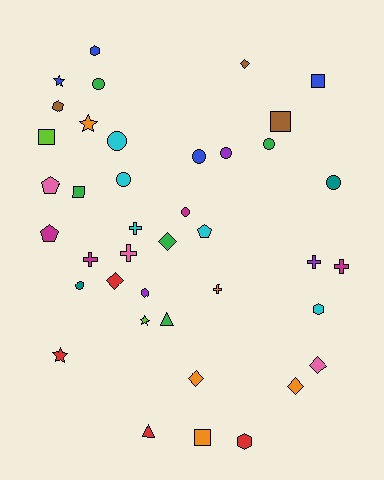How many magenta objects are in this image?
There are 4 magenta objects.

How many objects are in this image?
There are 40 objects.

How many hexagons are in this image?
There are 5 hexagons.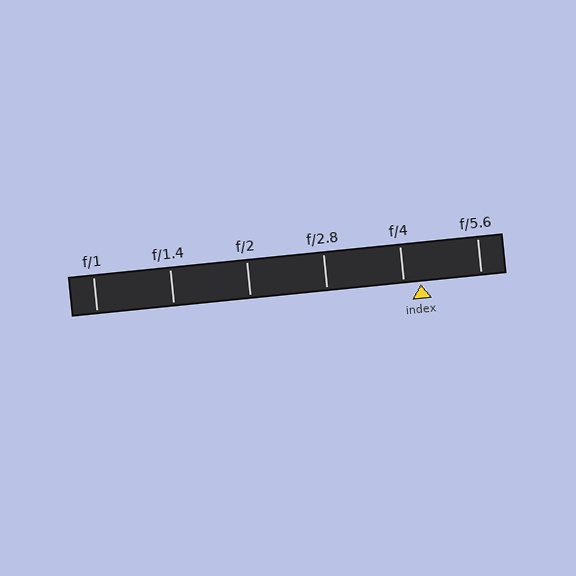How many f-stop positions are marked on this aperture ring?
There are 6 f-stop positions marked.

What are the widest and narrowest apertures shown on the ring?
The widest aperture shown is f/1 and the narrowest is f/5.6.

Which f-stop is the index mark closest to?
The index mark is closest to f/4.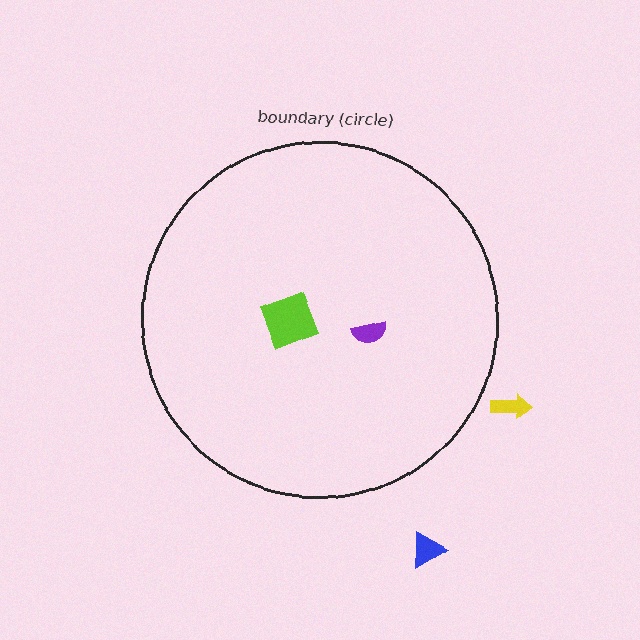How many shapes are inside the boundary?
2 inside, 2 outside.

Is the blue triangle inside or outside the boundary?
Outside.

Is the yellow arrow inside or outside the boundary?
Outside.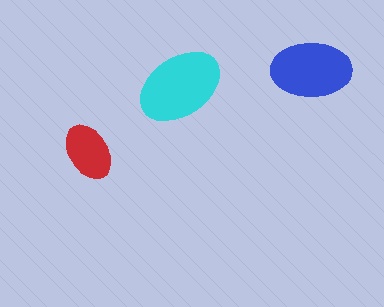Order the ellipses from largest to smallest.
the cyan one, the blue one, the red one.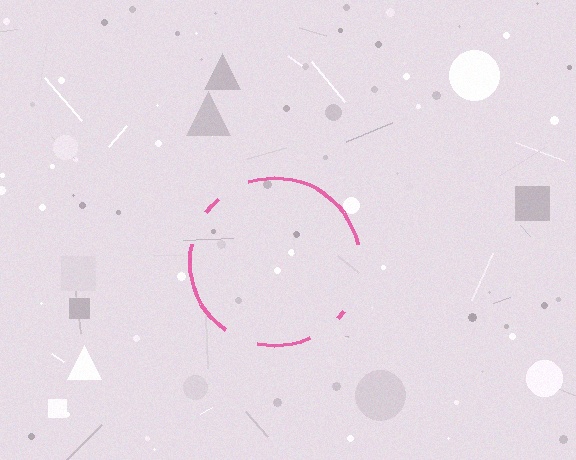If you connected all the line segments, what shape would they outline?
They would outline a circle.